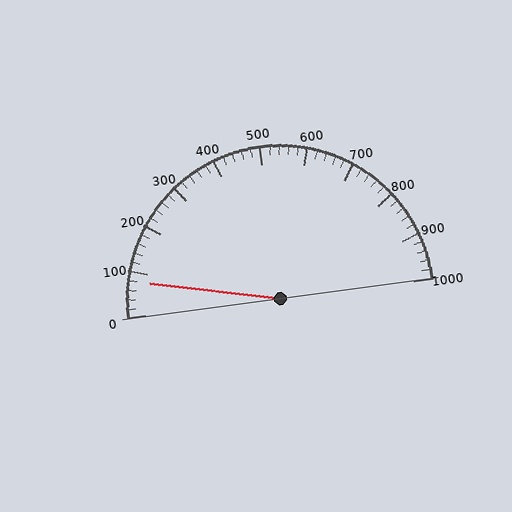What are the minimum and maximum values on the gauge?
The gauge ranges from 0 to 1000.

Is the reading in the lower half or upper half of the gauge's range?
The reading is in the lower half of the range (0 to 1000).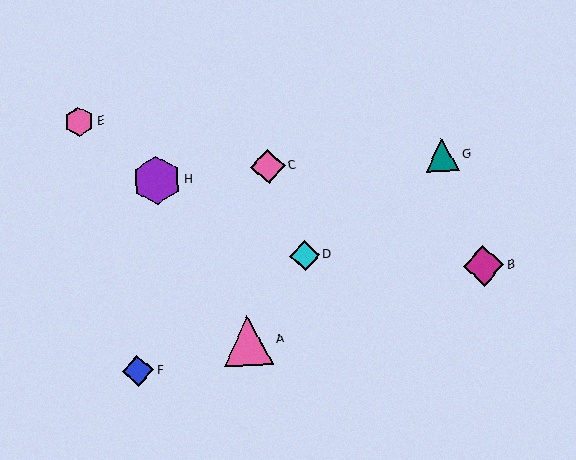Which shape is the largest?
The pink triangle (labeled A) is the largest.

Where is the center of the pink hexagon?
The center of the pink hexagon is at (79, 122).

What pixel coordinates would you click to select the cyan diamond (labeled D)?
Click at (305, 255) to select the cyan diamond D.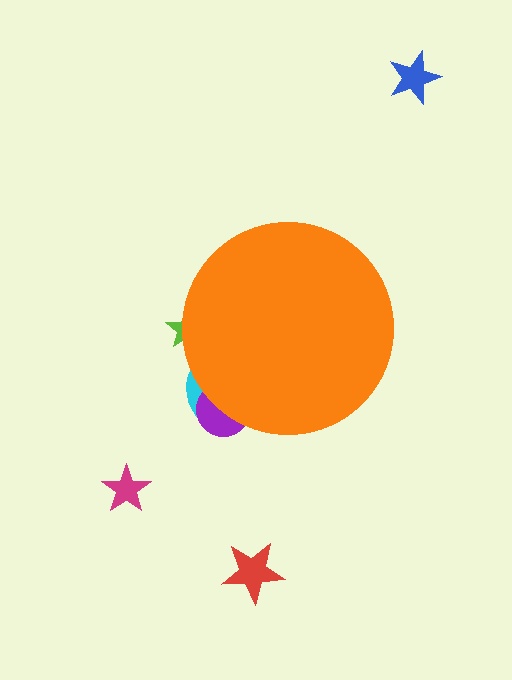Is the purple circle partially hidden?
Yes, the purple circle is partially hidden behind the orange circle.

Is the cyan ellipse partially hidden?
Yes, the cyan ellipse is partially hidden behind the orange circle.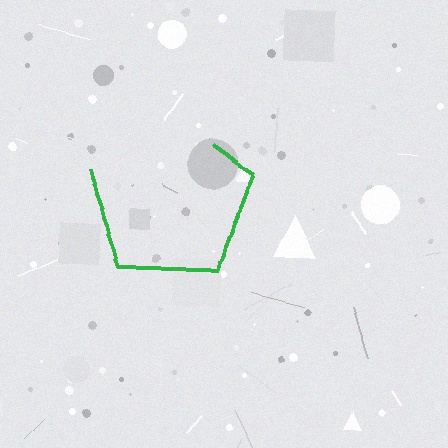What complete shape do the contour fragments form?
The contour fragments form a pentagon.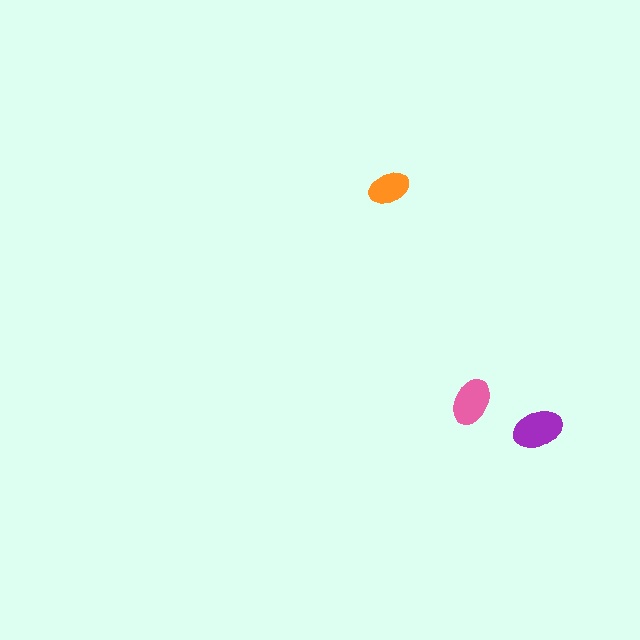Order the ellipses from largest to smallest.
the purple one, the pink one, the orange one.